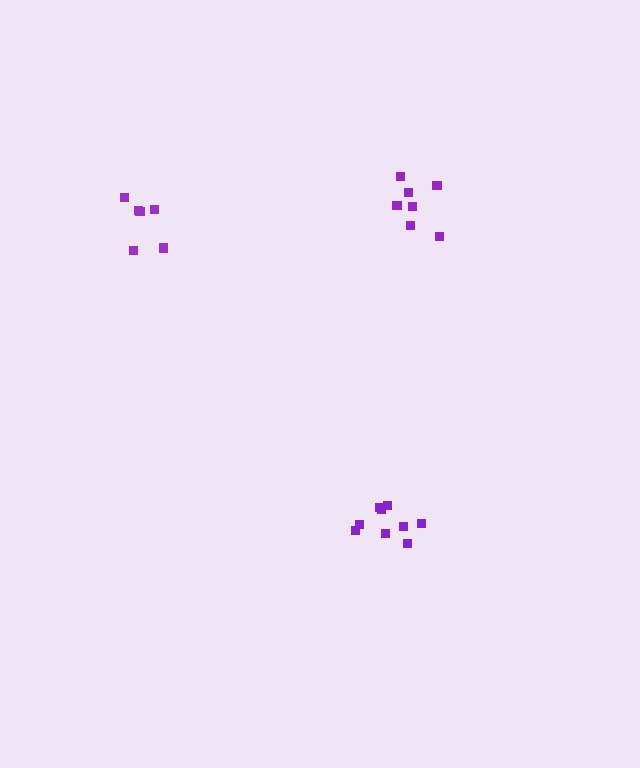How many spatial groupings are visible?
There are 3 spatial groupings.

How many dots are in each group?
Group 1: 8 dots, Group 2: 9 dots, Group 3: 6 dots (23 total).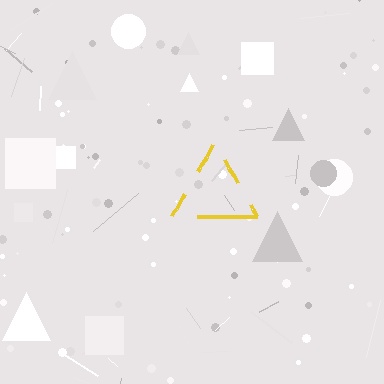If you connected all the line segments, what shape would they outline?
They would outline a triangle.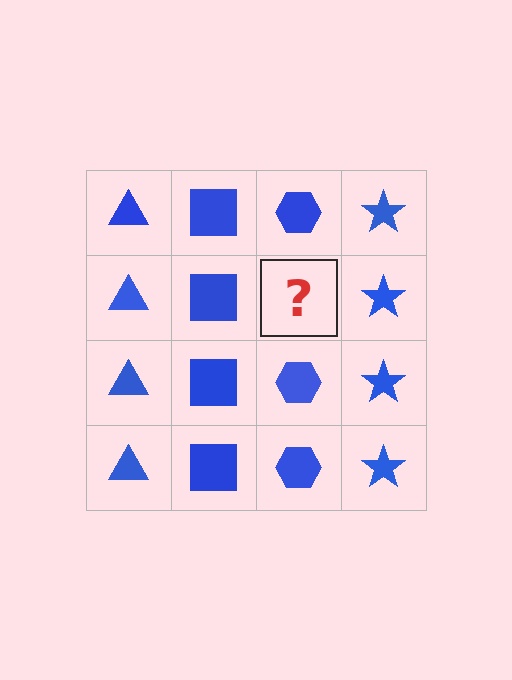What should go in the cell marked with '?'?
The missing cell should contain a blue hexagon.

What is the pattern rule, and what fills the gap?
The rule is that each column has a consistent shape. The gap should be filled with a blue hexagon.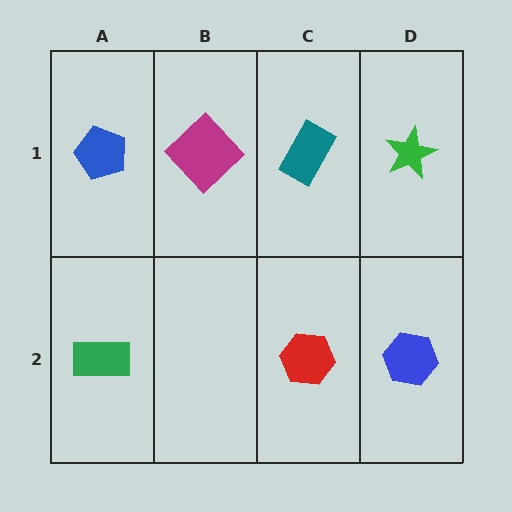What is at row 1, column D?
A green star.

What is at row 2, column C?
A red hexagon.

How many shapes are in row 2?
3 shapes.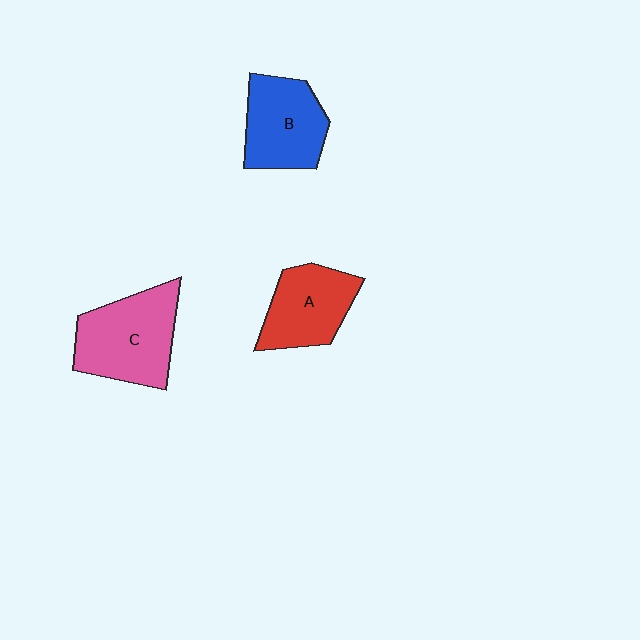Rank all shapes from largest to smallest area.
From largest to smallest: C (pink), B (blue), A (red).